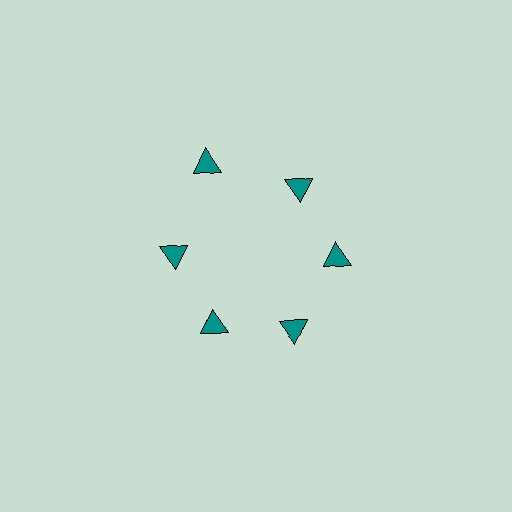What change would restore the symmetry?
The symmetry would be restored by moving it inward, back onto the ring so that all 6 triangles sit at equal angles and equal distance from the center.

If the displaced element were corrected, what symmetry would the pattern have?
It would have 6-fold rotational symmetry — the pattern would map onto itself every 60 degrees.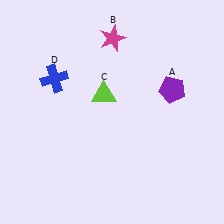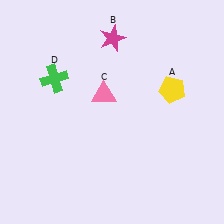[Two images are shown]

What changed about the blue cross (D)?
In Image 1, D is blue. In Image 2, it changed to green.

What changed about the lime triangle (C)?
In Image 1, C is lime. In Image 2, it changed to pink.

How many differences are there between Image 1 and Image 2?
There are 3 differences between the two images.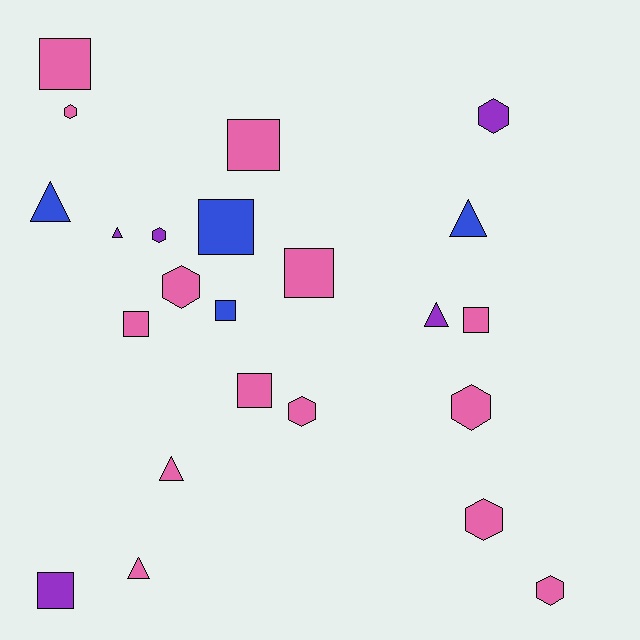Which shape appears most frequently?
Square, with 9 objects.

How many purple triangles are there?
There are 2 purple triangles.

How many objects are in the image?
There are 23 objects.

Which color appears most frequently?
Pink, with 14 objects.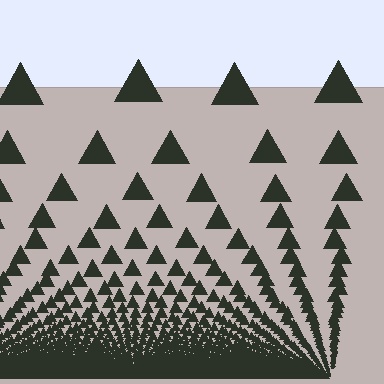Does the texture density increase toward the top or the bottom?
Density increases toward the bottom.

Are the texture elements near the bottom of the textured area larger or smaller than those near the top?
Smaller. The gradient is inverted — elements near the bottom are smaller and denser.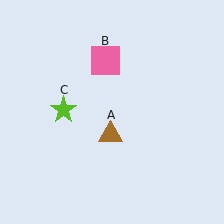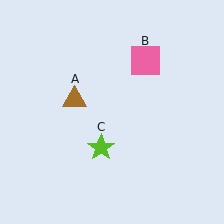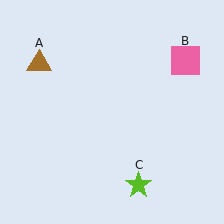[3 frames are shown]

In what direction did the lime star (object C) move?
The lime star (object C) moved down and to the right.